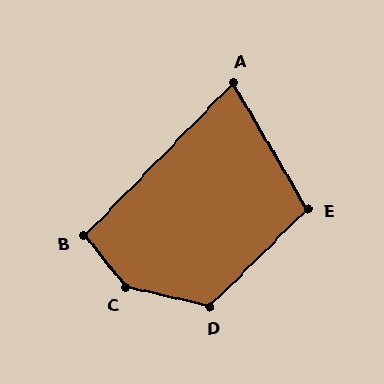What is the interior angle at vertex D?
Approximately 122 degrees (obtuse).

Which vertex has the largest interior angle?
C, at approximately 142 degrees.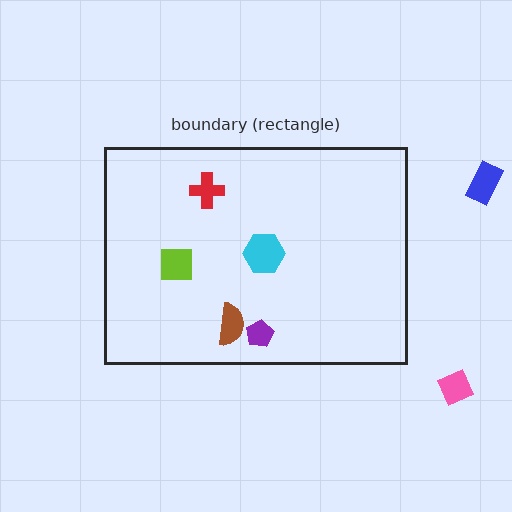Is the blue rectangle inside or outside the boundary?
Outside.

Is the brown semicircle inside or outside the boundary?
Inside.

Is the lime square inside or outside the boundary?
Inside.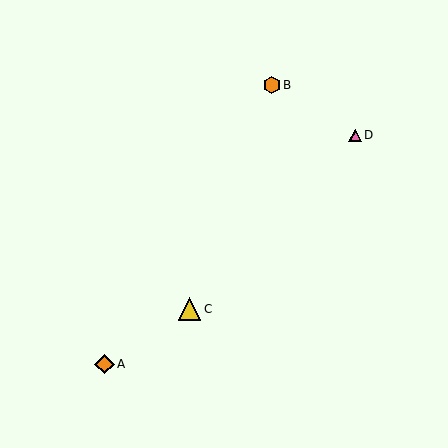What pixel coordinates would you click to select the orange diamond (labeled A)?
Click at (104, 364) to select the orange diamond A.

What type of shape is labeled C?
Shape C is a yellow triangle.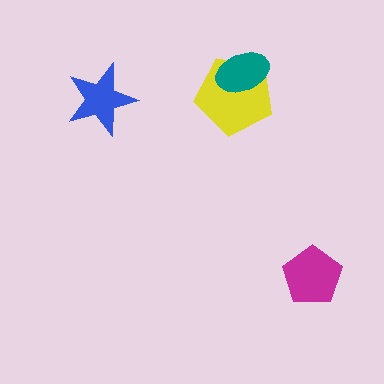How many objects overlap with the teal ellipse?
1 object overlaps with the teal ellipse.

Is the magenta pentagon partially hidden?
No, no other shape covers it.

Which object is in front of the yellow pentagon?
The teal ellipse is in front of the yellow pentagon.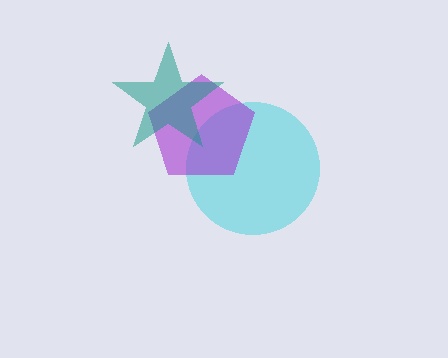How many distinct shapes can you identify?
There are 3 distinct shapes: a cyan circle, a purple pentagon, a teal star.